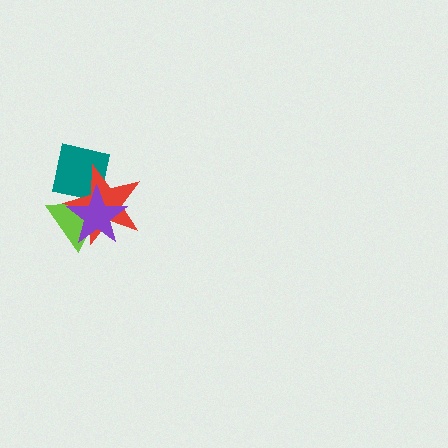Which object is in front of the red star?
The purple star is in front of the red star.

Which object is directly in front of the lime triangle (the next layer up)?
The teal square is directly in front of the lime triangle.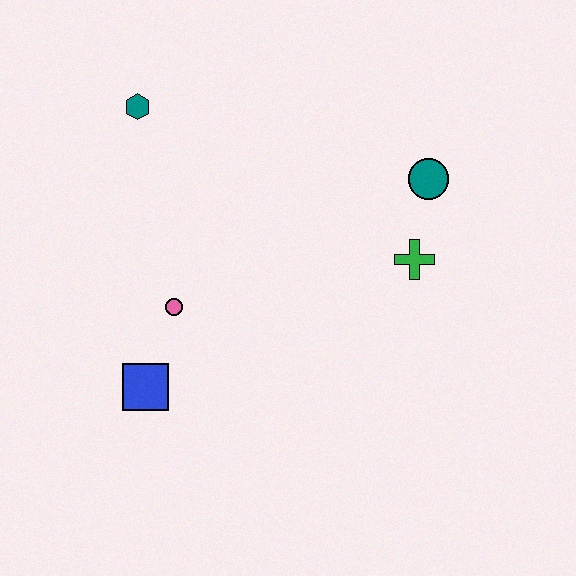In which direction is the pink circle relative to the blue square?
The pink circle is above the blue square.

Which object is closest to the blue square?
The pink circle is closest to the blue square.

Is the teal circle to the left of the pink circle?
No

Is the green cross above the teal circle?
No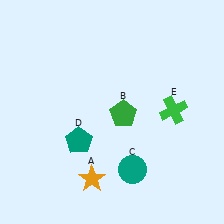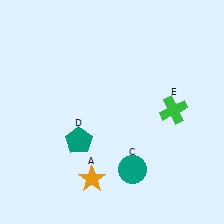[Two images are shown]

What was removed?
The green pentagon (B) was removed in Image 2.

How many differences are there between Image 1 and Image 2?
There is 1 difference between the two images.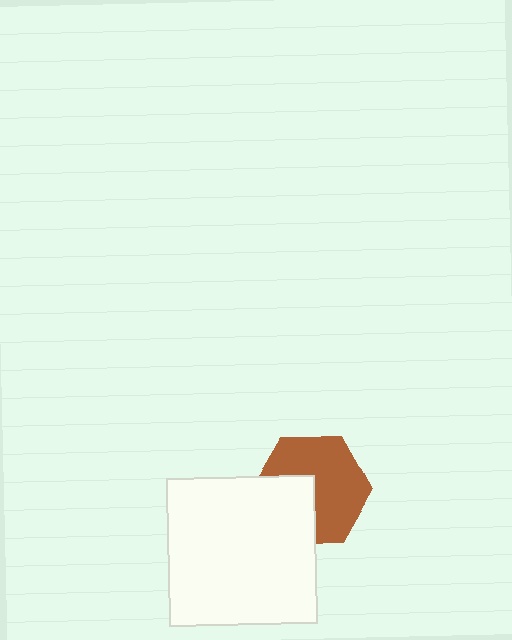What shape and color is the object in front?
The object in front is a white square.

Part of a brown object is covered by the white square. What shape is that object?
It is a hexagon.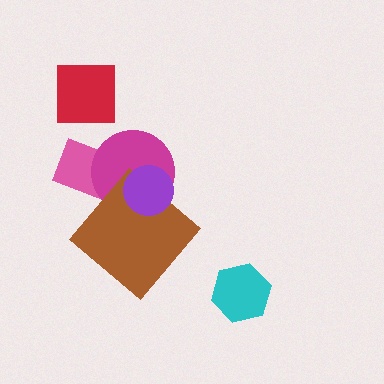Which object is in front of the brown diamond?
The purple circle is in front of the brown diamond.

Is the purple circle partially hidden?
No, no other shape covers it.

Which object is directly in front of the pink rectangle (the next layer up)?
The magenta circle is directly in front of the pink rectangle.